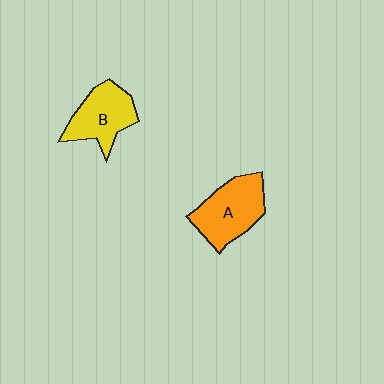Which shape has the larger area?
Shape A (orange).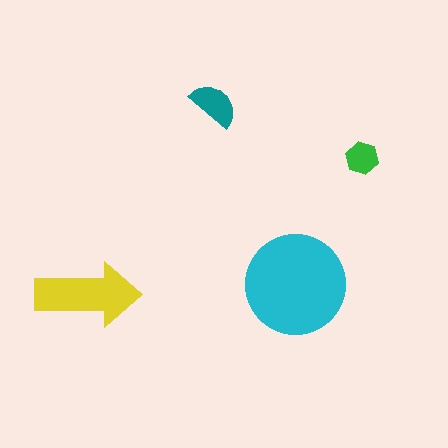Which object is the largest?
The cyan circle.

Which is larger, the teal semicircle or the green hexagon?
The teal semicircle.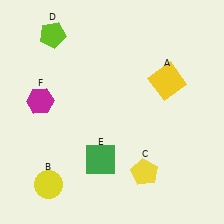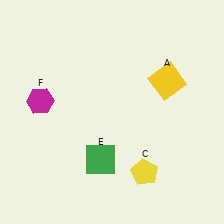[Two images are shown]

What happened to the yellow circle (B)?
The yellow circle (B) was removed in Image 2. It was in the bottom-left area of Image 1.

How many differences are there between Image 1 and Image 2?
There are 2 differences between the two images.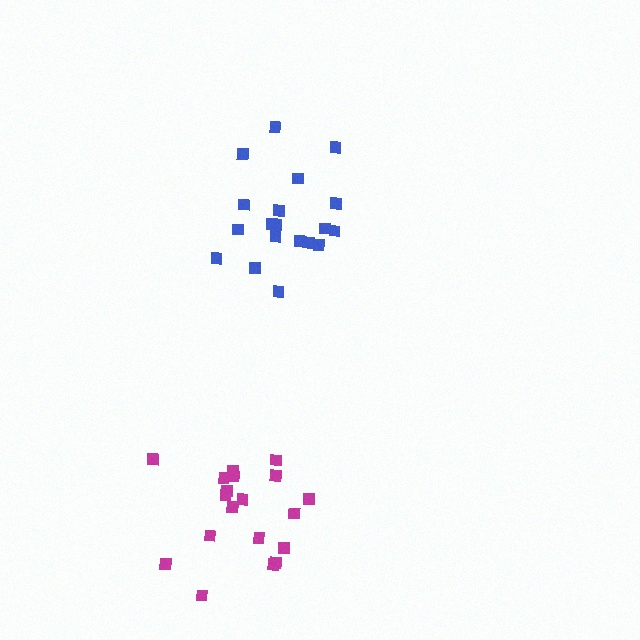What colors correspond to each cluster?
The clusters are colored: blue, magenta.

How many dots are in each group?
Group 1: 19 dots, Group 2: 19 dots (38 total).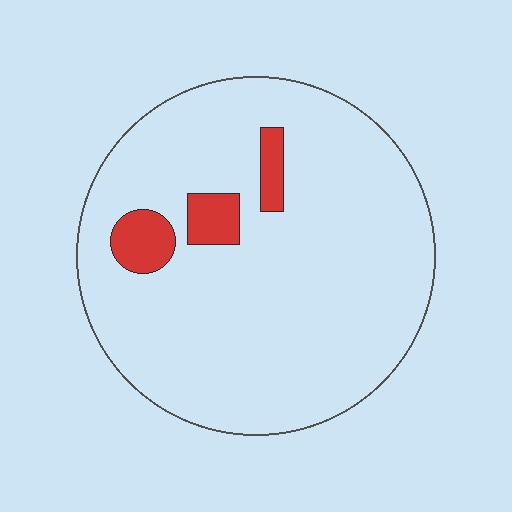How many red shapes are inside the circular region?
3.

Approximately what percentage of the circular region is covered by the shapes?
Approximately 10%.